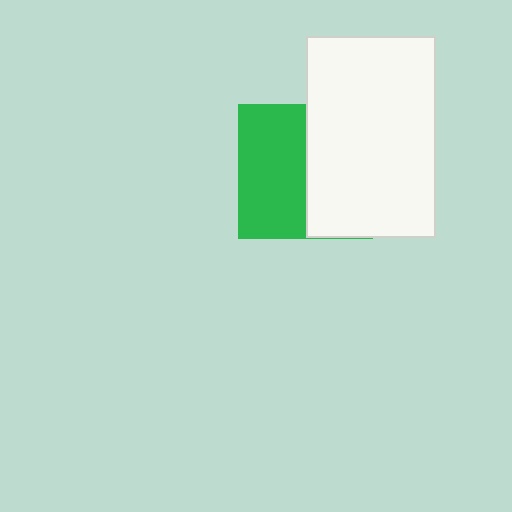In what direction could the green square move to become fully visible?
The green square could move left. That would shift it out from behind the white rectangle entirely.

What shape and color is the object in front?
The object in front is a white rectangle.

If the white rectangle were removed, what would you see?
You would see the complete green square.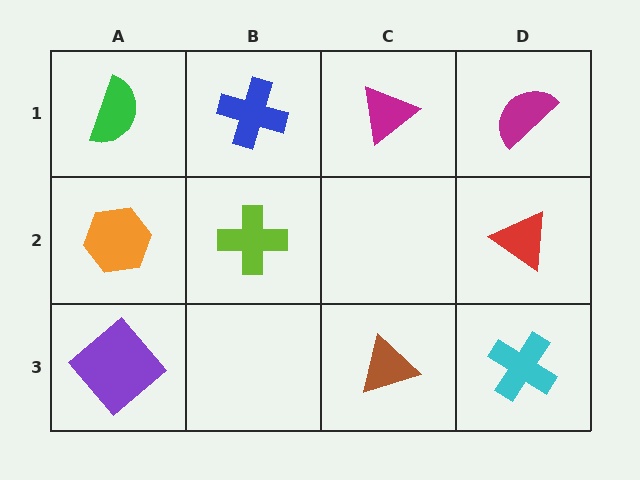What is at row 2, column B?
A lime cross.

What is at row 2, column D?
A red triangle.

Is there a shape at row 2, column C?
No, that cell is empty.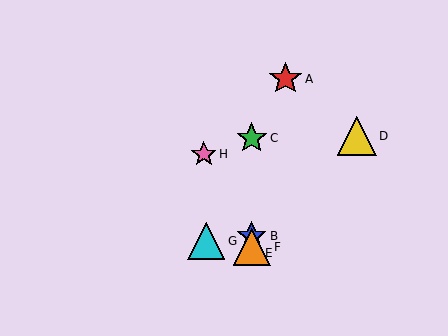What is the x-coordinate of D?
Object D is at x≈357.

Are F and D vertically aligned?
No, F is at x≈252 and D is at x≈357.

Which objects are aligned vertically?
Objects B, C, E, F are aligned vertically.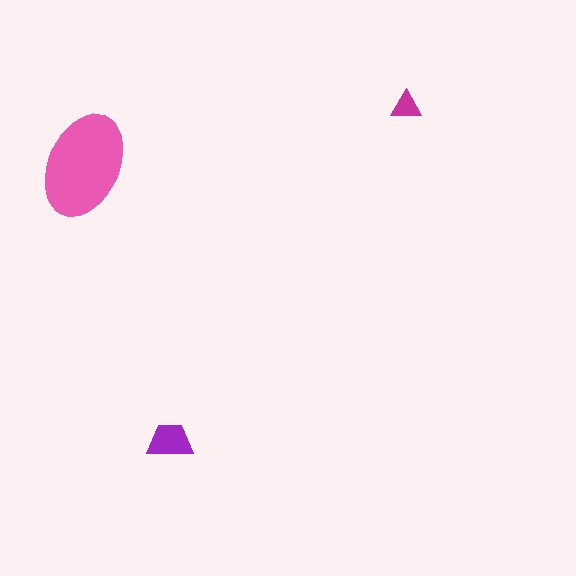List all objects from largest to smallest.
The pink ellipse, the purple trapezoid, the magenta triangle.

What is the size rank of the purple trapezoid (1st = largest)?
2nd.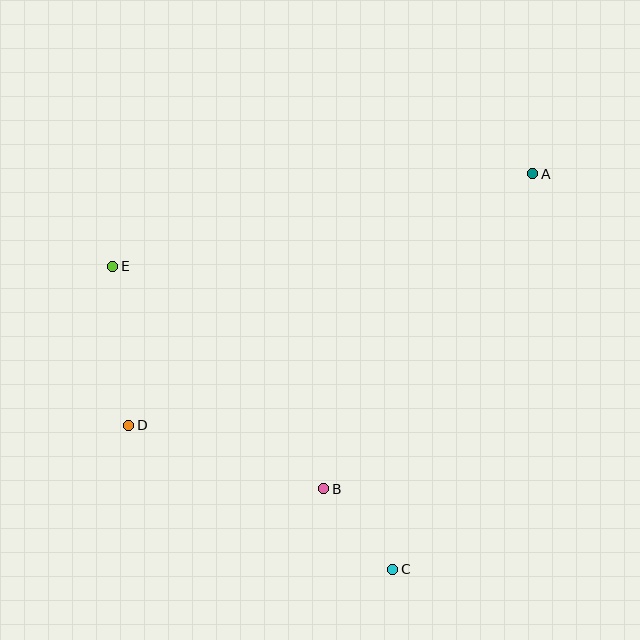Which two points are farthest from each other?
Points A and D are farthest from each other.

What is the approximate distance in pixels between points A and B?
The distance between A and B is approximately 378 pixels.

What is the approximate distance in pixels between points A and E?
The distance between A and E is approximately 430 pixels.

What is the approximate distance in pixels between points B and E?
The distance between B and E is approximately 306 pixels.